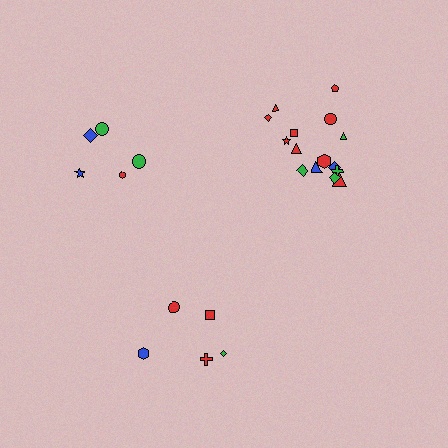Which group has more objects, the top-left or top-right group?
The top-right group.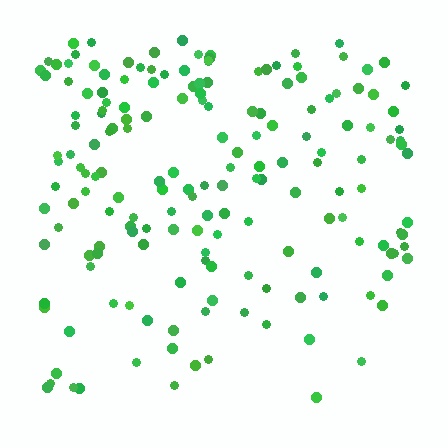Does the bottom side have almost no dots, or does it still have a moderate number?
Still a moderate number, just noticeably fewer than the top.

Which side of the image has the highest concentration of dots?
The top.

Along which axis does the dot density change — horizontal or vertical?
Vertical.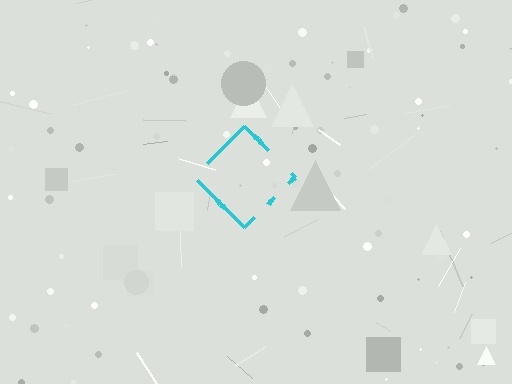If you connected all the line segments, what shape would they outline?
They would outline a diamond.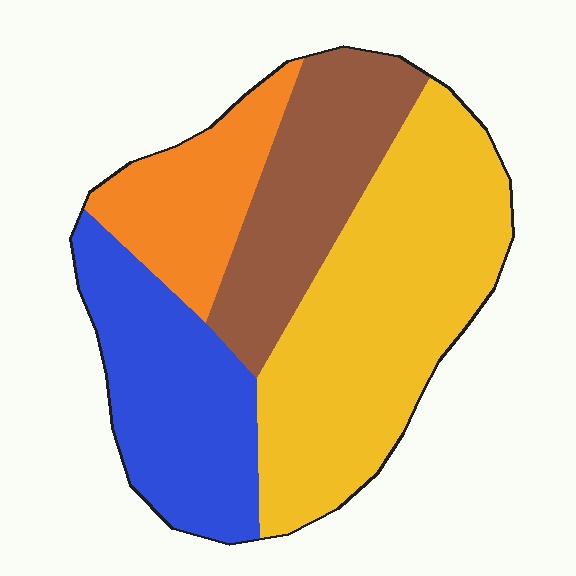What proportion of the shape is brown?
Brown takes up about one fifth (1/5) of the shape.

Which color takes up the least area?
Orange, at roughly 15%.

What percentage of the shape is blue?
Blue takes up less than a quarter of the shape.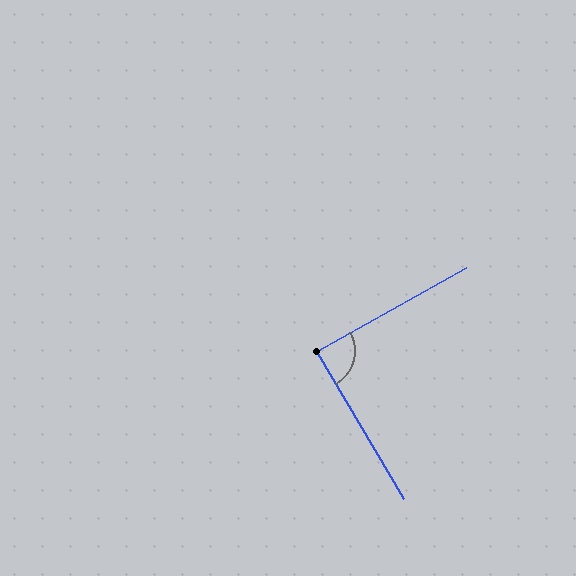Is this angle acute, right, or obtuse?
It is approximately a right angle.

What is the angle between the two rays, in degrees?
Approximately 89 degrees.